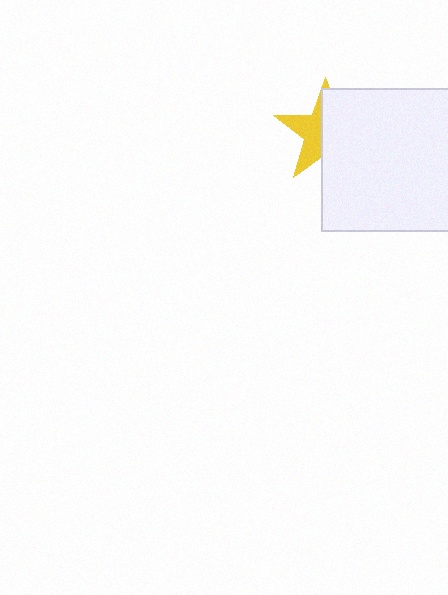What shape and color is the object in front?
The object in front is a white square.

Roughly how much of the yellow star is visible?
A small part of it is visible (roughly 42%).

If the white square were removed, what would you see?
You would see the complete yellow star.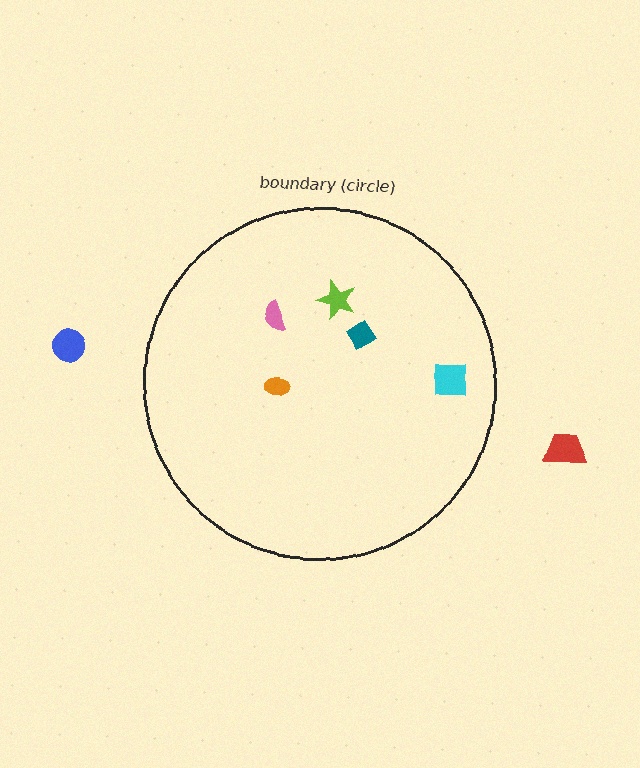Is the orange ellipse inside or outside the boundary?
Inside.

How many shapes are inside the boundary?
5 inside, 2 outside.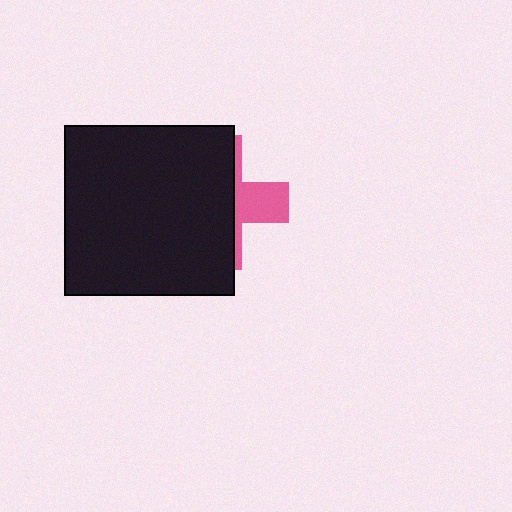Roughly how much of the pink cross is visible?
A small part of it is visible (roughly 30%).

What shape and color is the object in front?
The object in front is a black square.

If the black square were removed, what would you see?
You would see the complete pink cross.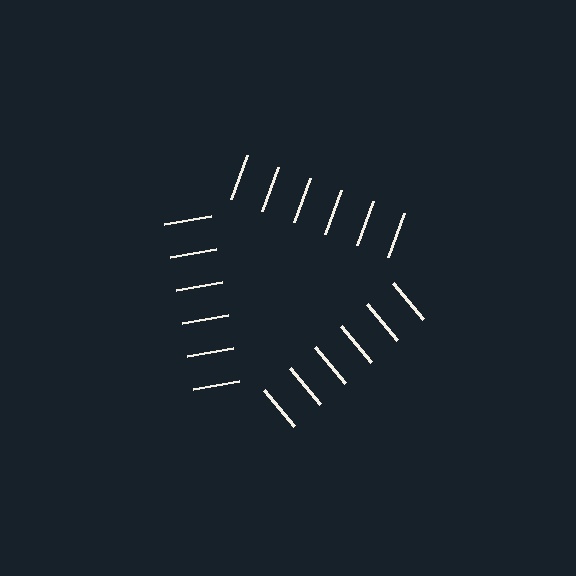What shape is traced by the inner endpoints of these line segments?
An illusory triangle — the line segments terminate on its edges but no continuous stroke is drawn.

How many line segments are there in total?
18 — 6 along each of the 3 edges.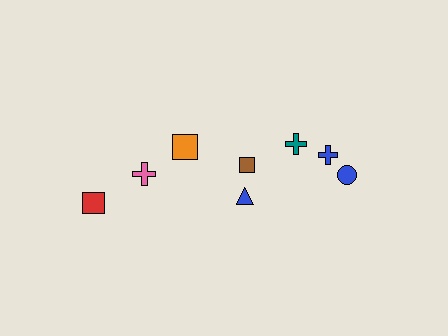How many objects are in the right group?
There are 5 objects.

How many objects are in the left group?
There are 3 objects.